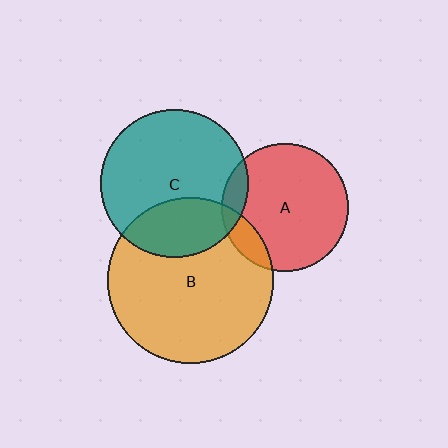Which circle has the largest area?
Circle B (orange).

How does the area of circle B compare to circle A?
Approximately 1.7 times.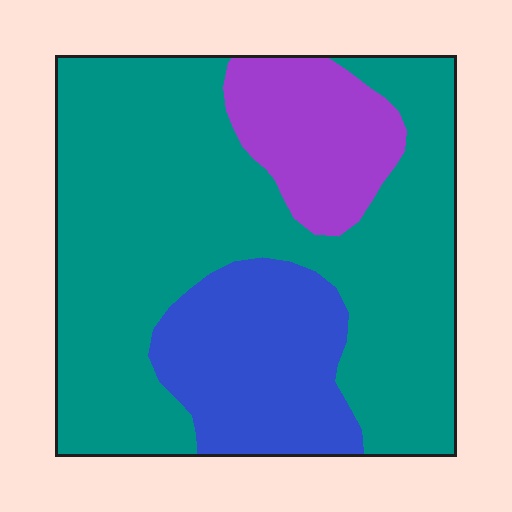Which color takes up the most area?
Teal, at roughly 65%.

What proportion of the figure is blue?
Blue covers around 20% of the figure.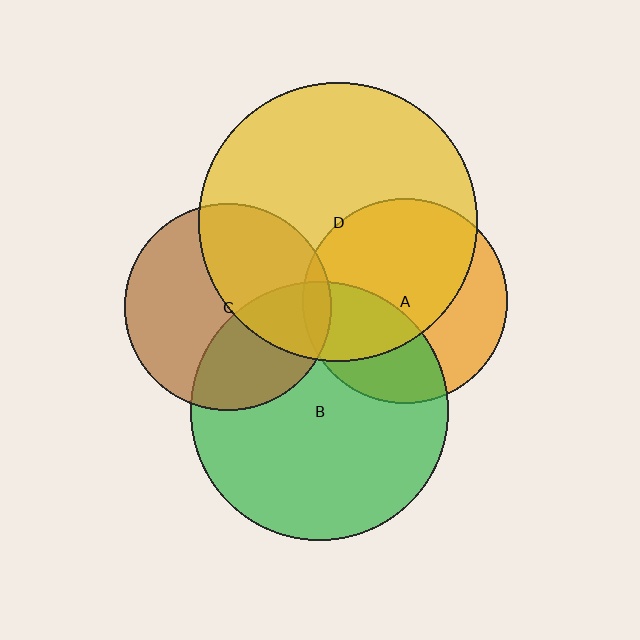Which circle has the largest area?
Circle D (yellow).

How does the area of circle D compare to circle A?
Approximately 1.9 times.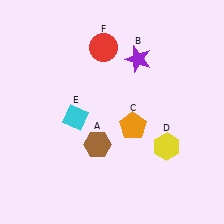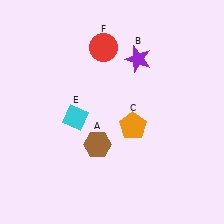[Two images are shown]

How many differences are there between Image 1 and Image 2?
There is 1 difference between the two images.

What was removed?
The yellow hexagon (D) was removed in Image 2.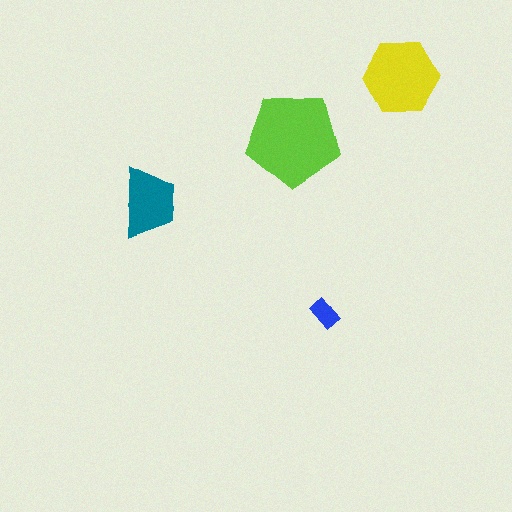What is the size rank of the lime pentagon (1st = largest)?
1st.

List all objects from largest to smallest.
The lime pentagon, the yellow hexagon, the teal trapezoid, the blue rectangle.